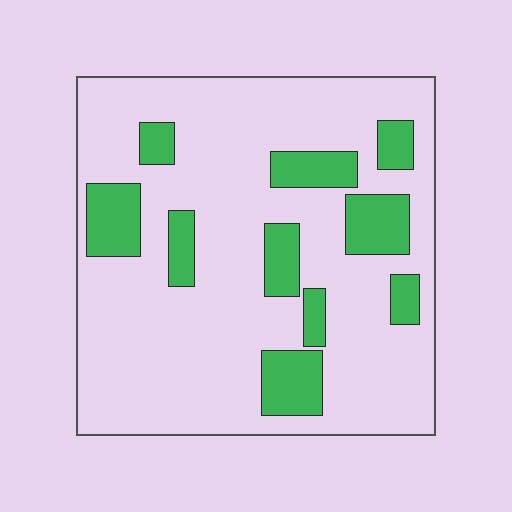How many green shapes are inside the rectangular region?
10.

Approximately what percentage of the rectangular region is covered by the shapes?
Approximately 20%.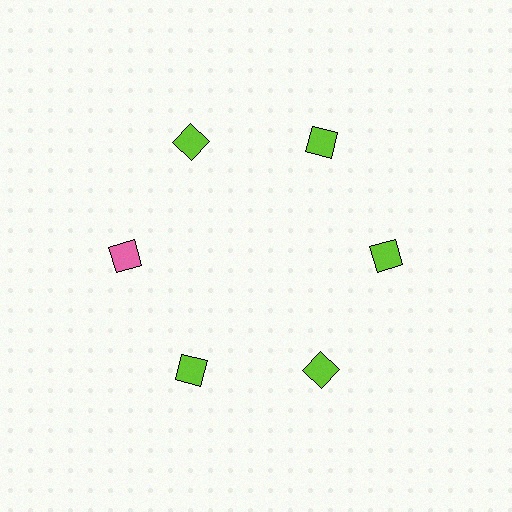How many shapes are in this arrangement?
There are 6 shapes arranged in a ring pattern.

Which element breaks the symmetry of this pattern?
The pink square at roughly the 9 o'clock position breaks the symmetry. All other shapes are lime squares.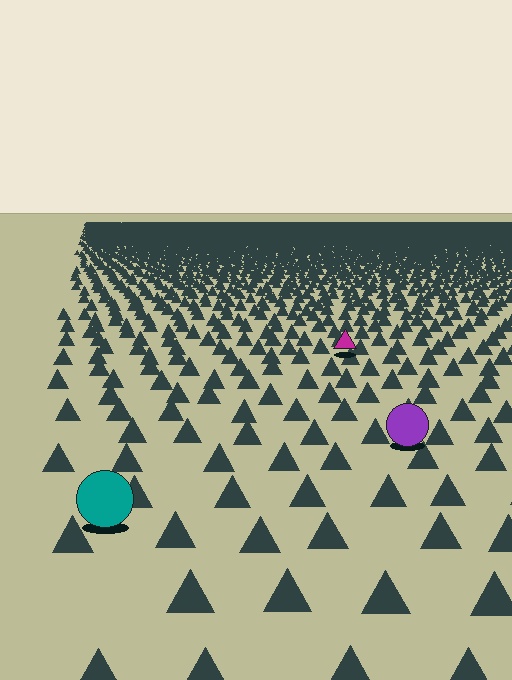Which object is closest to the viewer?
The teal circle is closest. The texture marks near it are larger and more spread out.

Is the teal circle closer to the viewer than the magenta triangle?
Yes. The teal circle is closer — you can tell from the texture gradient: the ground texture is coarser near it.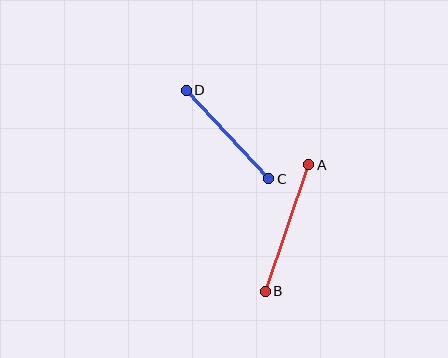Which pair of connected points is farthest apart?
Points A and B are farthest apart.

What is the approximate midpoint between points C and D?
The midpoint is at approximately (227, 134) pixels.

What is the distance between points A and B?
The distance is approximately 134 pixels.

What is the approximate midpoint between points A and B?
The midpoint is at approximately (287, 228) pixels.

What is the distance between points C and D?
The distance is approximately 121 pixels.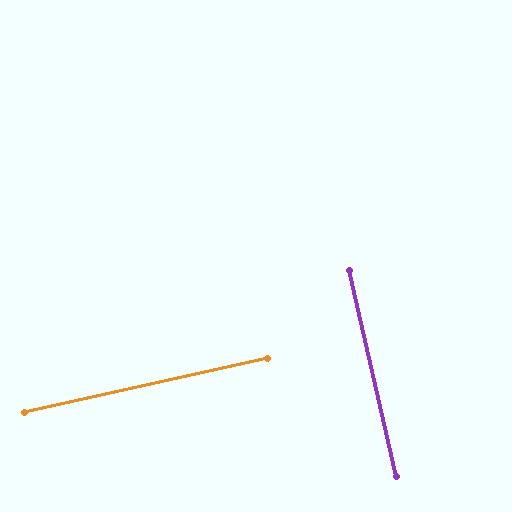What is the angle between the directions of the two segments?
Approximately 90 degrees.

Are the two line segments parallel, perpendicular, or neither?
Perpendicular — they meet at approximately 90°.